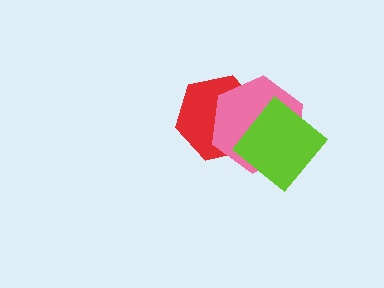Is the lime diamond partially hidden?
No, no other shape covers it.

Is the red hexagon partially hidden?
Yes, it is partially covered by another shape.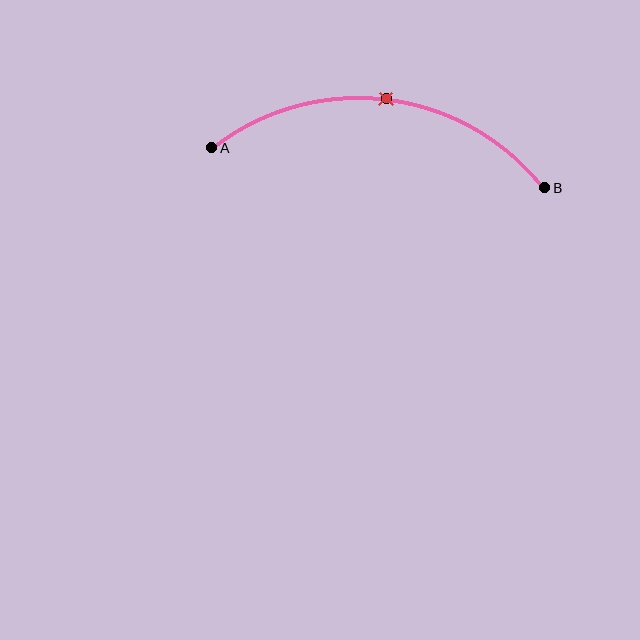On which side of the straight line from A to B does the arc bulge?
The arc bulges above the straight line connecting A and B.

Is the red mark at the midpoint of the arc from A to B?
Yes. The red mark lies on the arc at equal arc-length from both A and B — it is the arc midpoint.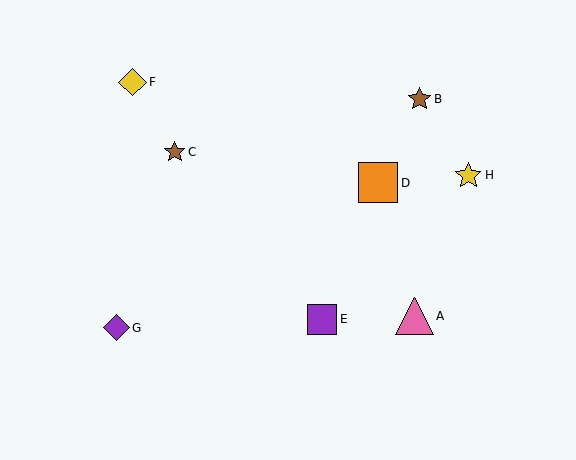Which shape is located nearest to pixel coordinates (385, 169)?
The orange square (labeled D) at (378, 183) is nearest to that location.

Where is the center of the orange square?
The center of the orange square is at (378, 183).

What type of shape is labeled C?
Shape C is a brown star.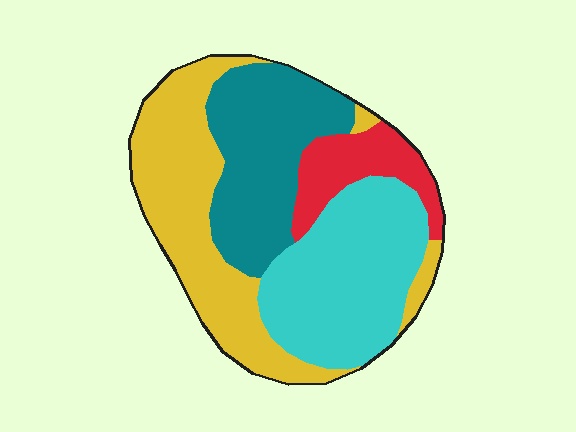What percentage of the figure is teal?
Teal covers around 25% of the figure.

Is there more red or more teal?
Teal.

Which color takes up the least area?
Red, at roughly 10%.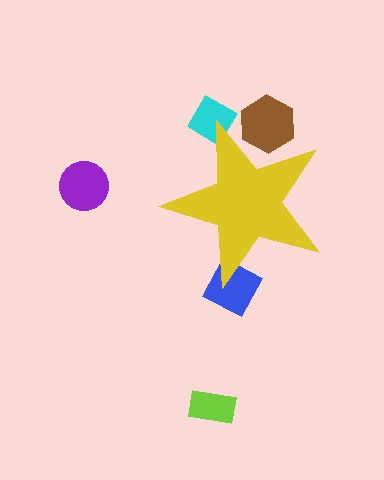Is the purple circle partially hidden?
No, the purple circle is fully visible.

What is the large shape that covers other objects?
A yellow star.